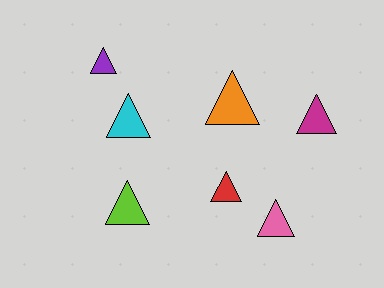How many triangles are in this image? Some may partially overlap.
There are 7 triangles.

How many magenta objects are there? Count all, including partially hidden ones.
There is 1 magenta object.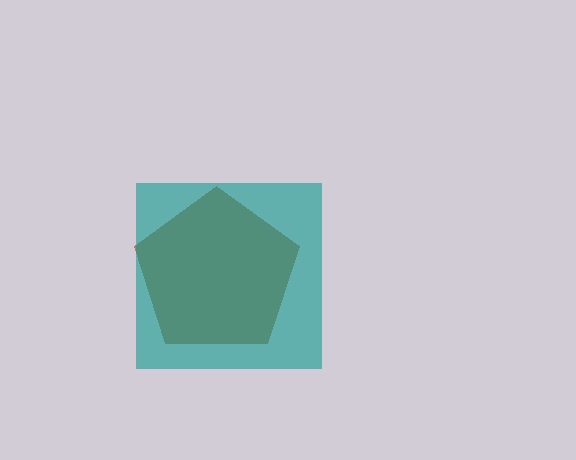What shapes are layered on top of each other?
The layered shapes are: a brown pentagon, a teal square.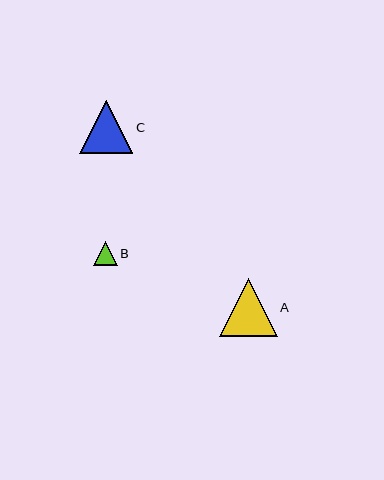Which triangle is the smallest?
Triangle B is the smallest with a size of approximately 24 pixels.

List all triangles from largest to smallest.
From largest to smallest: A, C, B.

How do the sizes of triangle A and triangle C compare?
Triangle A and triangle C are approximately the same size.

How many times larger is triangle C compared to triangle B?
Triangle C is approximately 2.2 times the size of triangle B.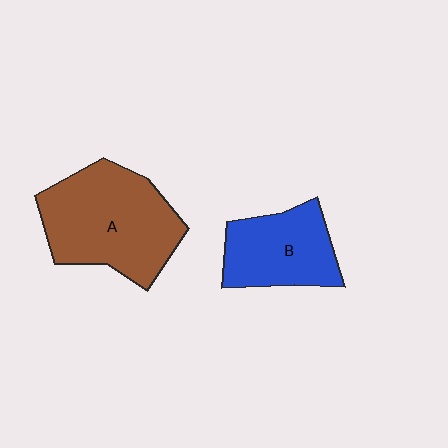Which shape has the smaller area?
Shape B (blue).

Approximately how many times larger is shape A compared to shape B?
Approximately 1.5 times.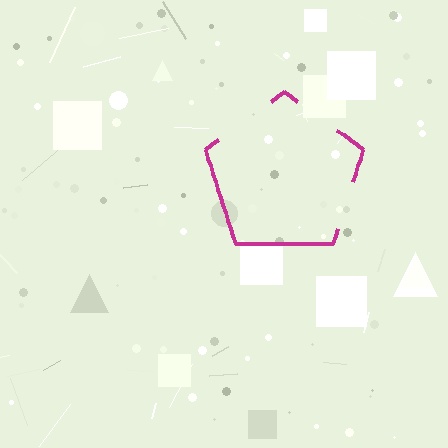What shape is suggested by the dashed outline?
The dashed outline suggests a pentagon.